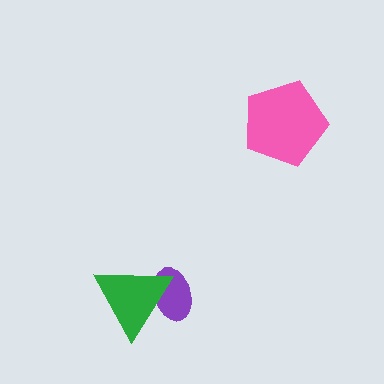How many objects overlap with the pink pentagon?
0 objects overlap with the pink pentagon.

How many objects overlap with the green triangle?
1 object overlaps with the green triangle.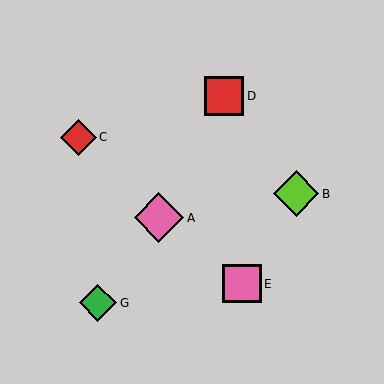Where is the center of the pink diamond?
The center of the pink diamond is at (159, 218).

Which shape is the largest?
The pink diamond (labeled A) is the largest.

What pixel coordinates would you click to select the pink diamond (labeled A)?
Click at (159, 218) to select the pink diamond A.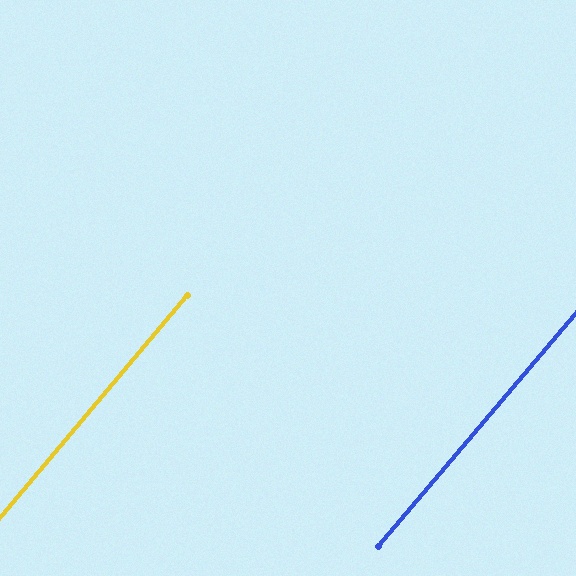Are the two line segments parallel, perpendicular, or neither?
Parallel — their directions differ by only 0.2°.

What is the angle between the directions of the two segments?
Approximately 0 degrees.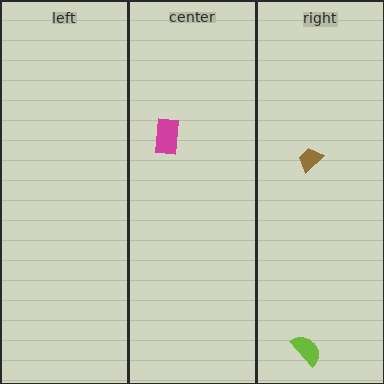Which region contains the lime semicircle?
The right region.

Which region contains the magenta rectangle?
The center region.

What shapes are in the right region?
The brown trapezoid, the lime semicircle.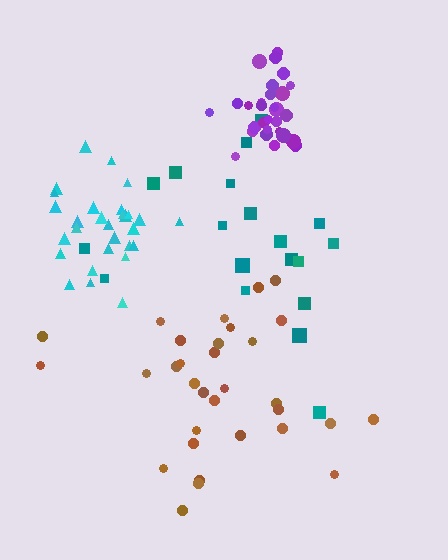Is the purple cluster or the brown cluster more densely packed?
Purple.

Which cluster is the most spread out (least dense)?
Teal.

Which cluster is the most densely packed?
Purple.